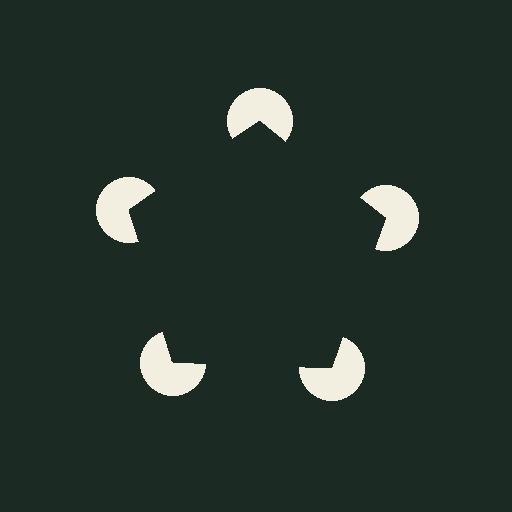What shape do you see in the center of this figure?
An illusory pentagon — its edges are inferred from the aligned wedge cuts in the pac-man discs, not physically drawn.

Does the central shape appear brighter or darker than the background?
It typically appears slightly darker than the background, even though no actual brightness change is drawn.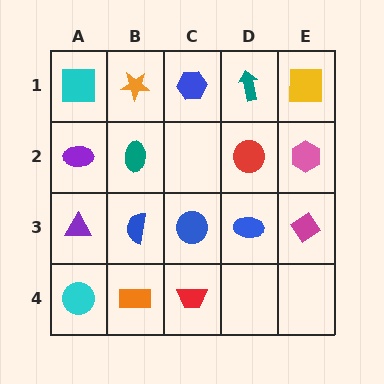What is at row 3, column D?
A blue ellipse.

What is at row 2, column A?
A purple ellipse.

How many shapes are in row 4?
3 shapes.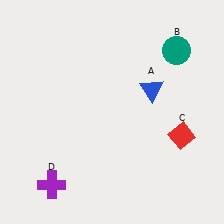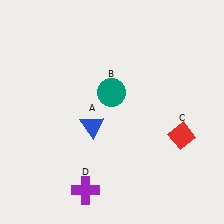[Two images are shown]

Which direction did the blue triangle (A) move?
The blue triangle (A) moved left.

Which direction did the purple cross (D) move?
The purple cross (D) moved right.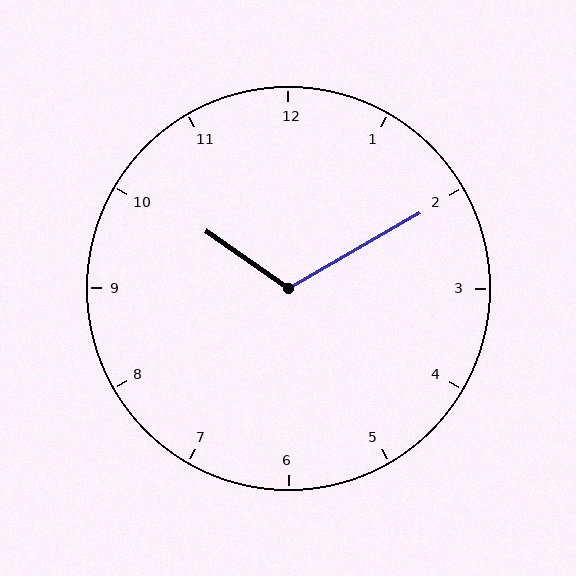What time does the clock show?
10:10.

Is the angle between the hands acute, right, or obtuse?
It is obtuse.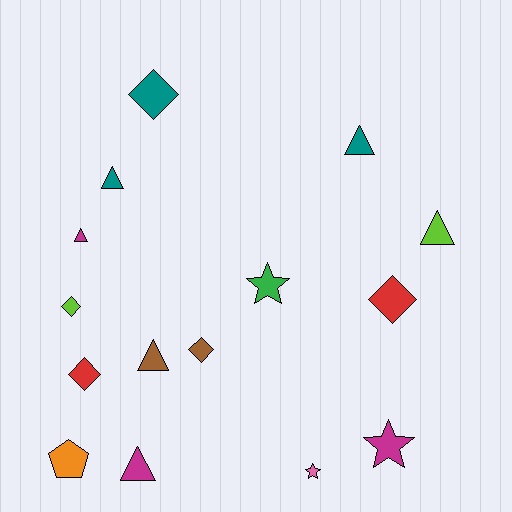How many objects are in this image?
There are 15 objects.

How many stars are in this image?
There are 3 stars.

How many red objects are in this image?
There are 2 red objects.